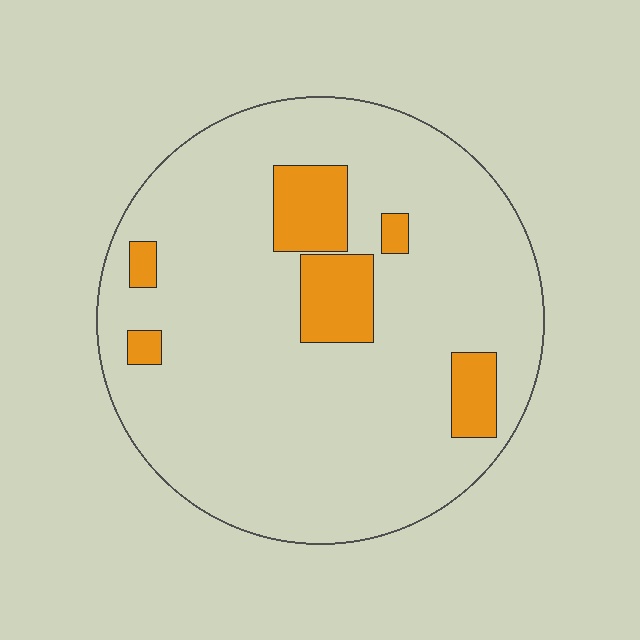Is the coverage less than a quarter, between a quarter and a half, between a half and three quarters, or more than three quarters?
Less than a quarter.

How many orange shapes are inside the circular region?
6.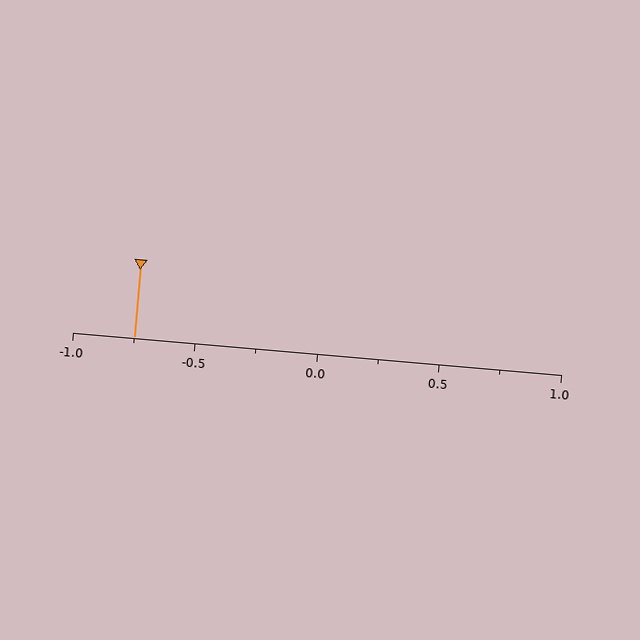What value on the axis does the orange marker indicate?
The marker indicates approximately -0.75.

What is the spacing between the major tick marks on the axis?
The major ticks are spaced 0.5 apart.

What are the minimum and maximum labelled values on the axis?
The axis runs from -1.0 to 1.0.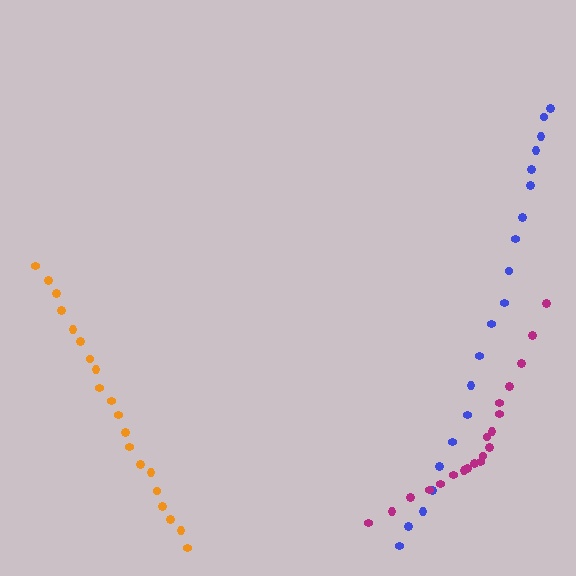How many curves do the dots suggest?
There are 3 distinct paths.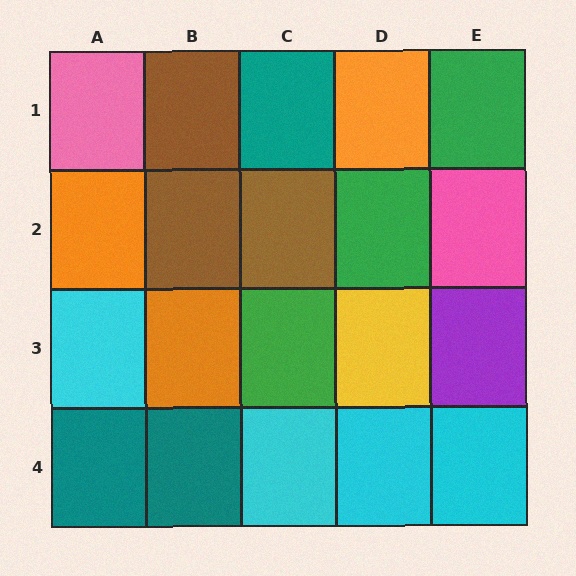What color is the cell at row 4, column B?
Teal.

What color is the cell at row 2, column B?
Brown.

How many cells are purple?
1 cell is purple.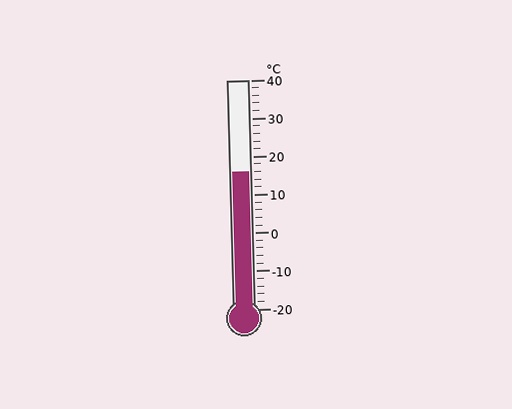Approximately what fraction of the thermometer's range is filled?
The thermometer is filled to approximately 60% of its range.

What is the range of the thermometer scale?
The thermometer scale ranges from -20°C to 40°C.